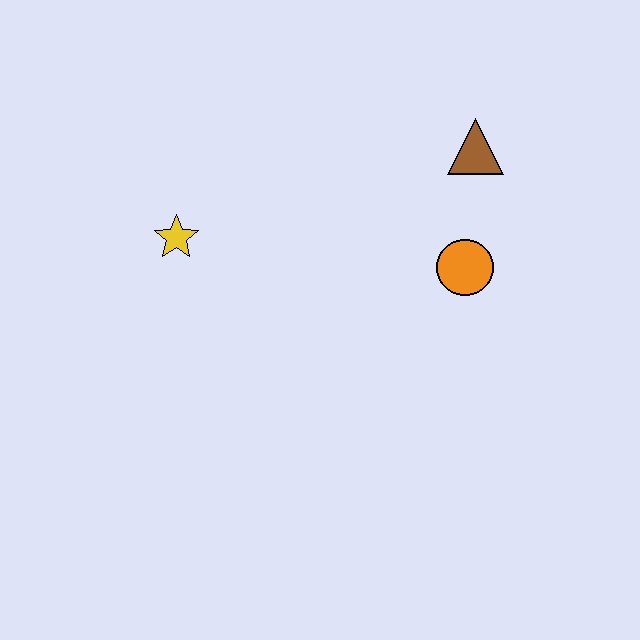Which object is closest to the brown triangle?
The orange circle is closest to the brown triangle.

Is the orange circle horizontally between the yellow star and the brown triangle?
Yes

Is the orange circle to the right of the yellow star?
Yes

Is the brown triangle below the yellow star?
No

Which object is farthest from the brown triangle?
The yellow star is farthest from the brown triangle.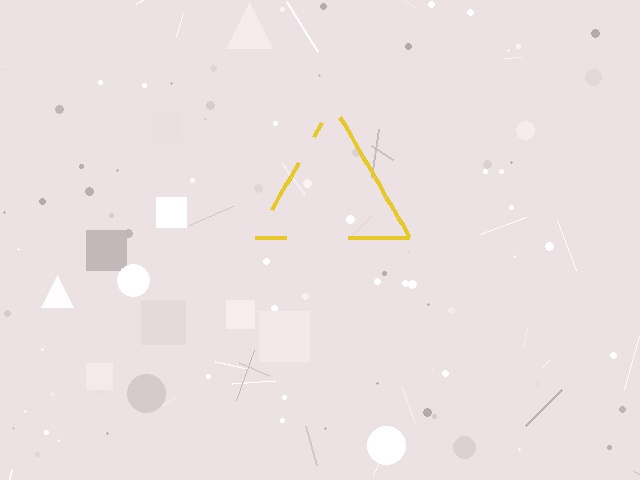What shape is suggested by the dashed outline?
The dashed outline suggests a triangle.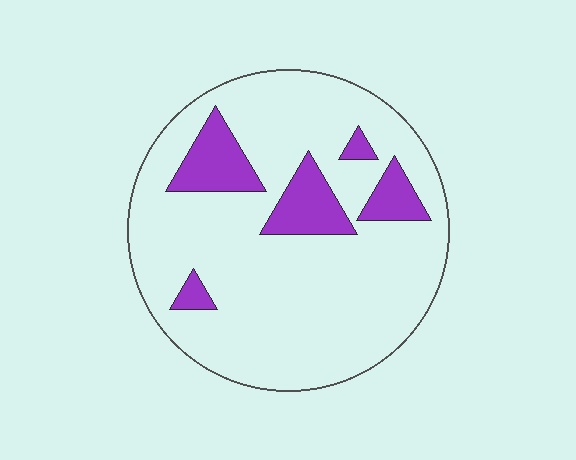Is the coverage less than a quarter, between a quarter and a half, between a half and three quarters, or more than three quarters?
Less than a quarter.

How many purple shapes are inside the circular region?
5.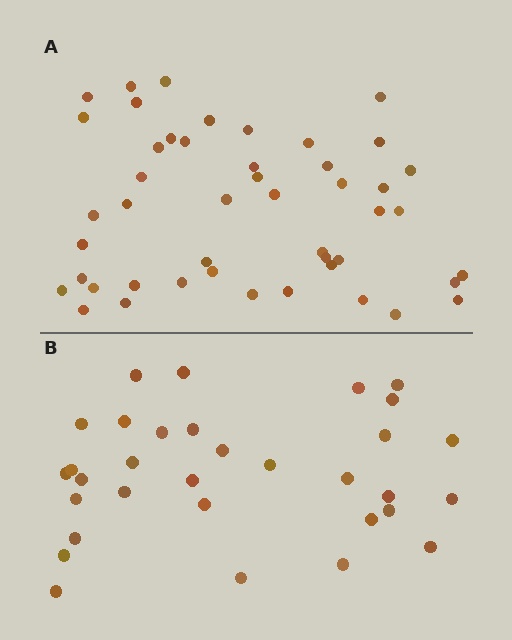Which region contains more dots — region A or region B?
Region A (the top region) has more dots.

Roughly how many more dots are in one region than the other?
Region A has approximately 15 more dots than region B.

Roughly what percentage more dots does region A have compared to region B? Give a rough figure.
About 45% more.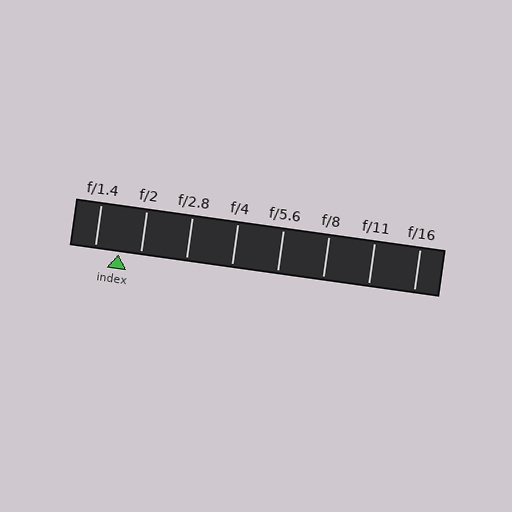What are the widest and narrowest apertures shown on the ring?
The widest aperture shown is f/1.4 and the narrowest is f/16.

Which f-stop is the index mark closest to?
The index mark is closest to f/2.